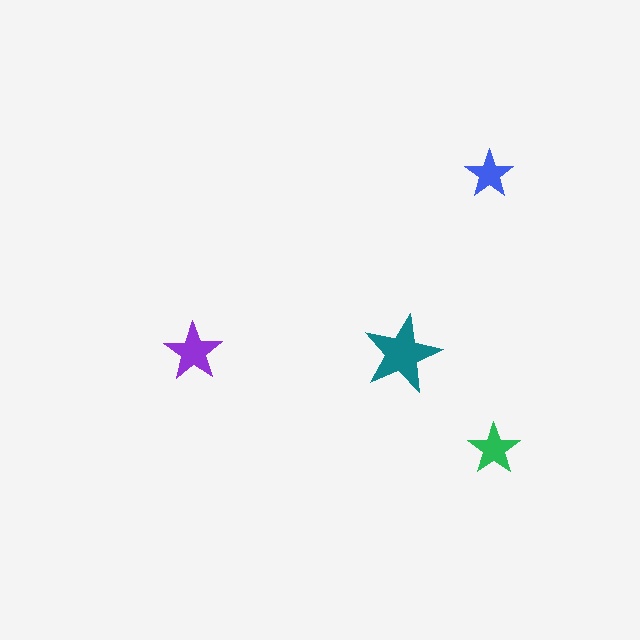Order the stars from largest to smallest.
the teal one, the purple one, the green one, the blue one.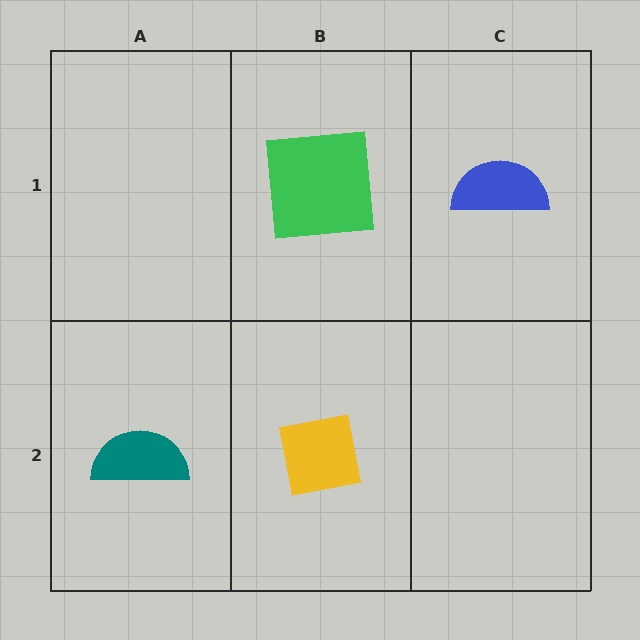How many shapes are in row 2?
2 shapes.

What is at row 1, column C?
A blue semicircle.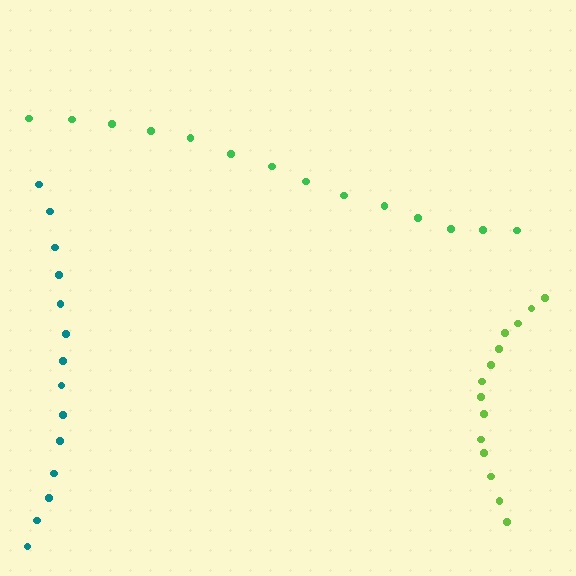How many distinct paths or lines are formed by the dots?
There are 3 distinct paths.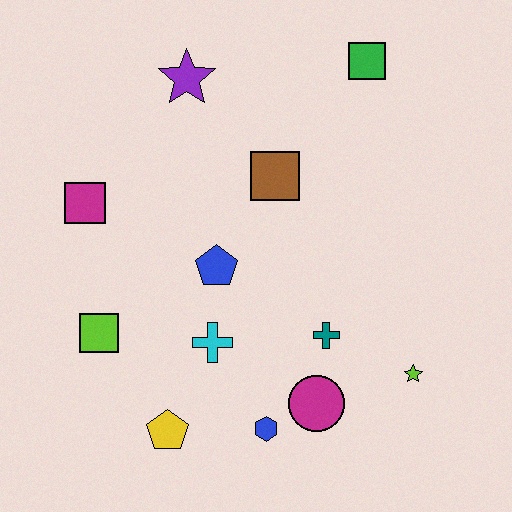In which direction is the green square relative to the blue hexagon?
The green square is above the blue hexagon.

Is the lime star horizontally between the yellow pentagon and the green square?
No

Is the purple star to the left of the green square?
Yes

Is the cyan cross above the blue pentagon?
No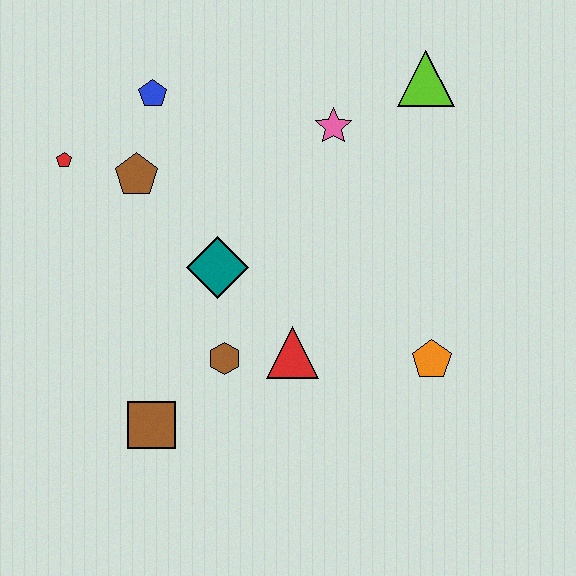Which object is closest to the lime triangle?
The pink star is closest to the lime triangle.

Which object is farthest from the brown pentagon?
The orange pentagon is farthest from the brown pentagon.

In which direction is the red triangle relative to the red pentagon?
The red triangle is to the right of the red pentagon.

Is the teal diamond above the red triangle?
Yes